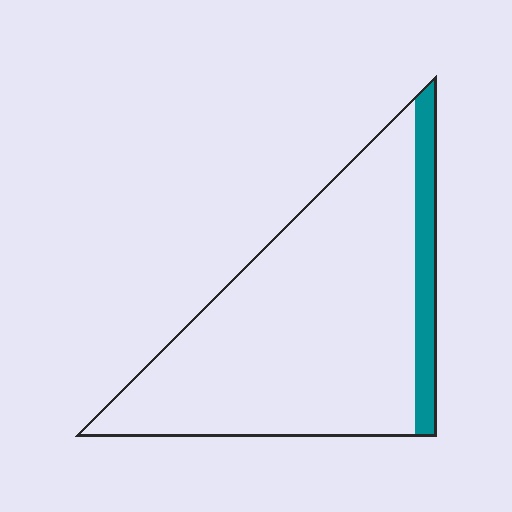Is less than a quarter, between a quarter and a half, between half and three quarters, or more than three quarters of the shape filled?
Less than a quarter.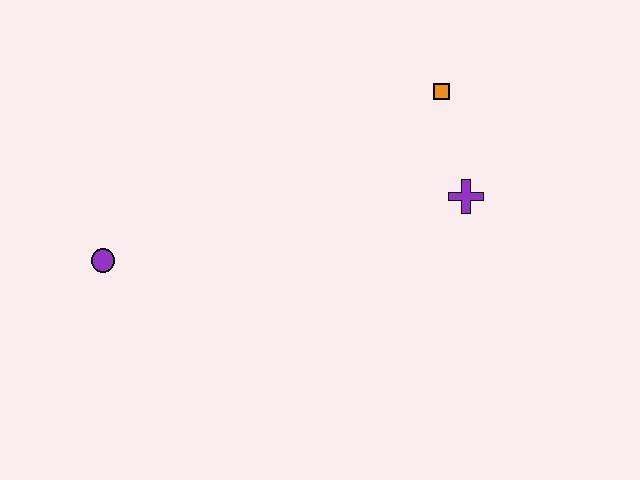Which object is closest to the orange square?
The purple cross is closest to the orange square.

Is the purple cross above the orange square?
No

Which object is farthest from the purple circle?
The orange square is farthest from the purple circle.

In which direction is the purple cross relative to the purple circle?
The purple cross is to the right of the purple circle.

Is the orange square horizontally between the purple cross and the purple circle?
Yes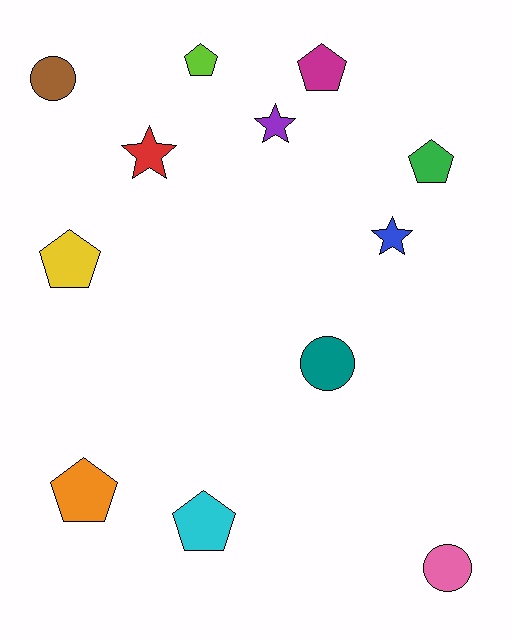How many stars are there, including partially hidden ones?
There are 3 stars.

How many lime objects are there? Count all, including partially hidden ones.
There is 1 lime object.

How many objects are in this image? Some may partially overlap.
There are 12 objects.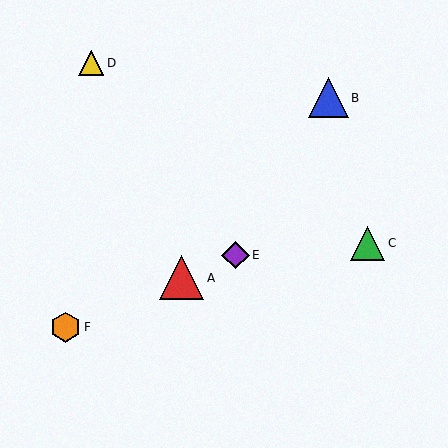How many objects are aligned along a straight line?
3 objects (A, E, F) are aligned along a straight line.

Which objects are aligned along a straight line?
Objects A, E, F are aligned along a straight line.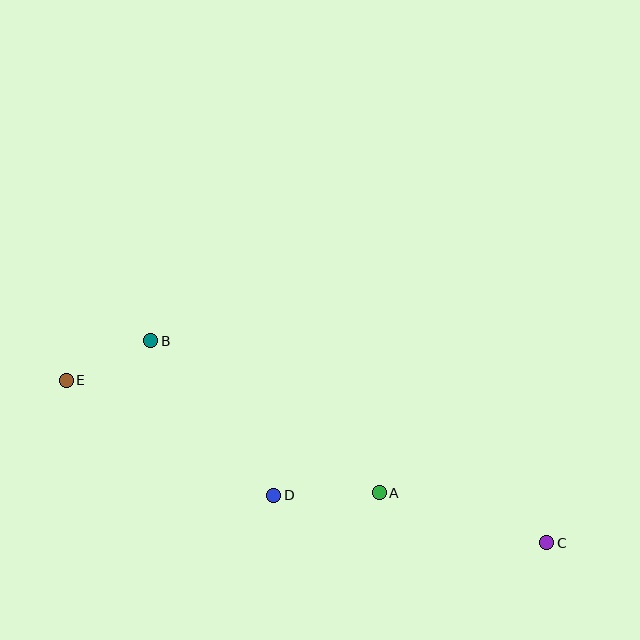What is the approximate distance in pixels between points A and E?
The distance between A and E is approximately 332 pixels.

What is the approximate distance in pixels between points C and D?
The distance between C and D is approximately 277 pixels.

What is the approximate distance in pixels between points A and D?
The distance between A and D is approximately 105 pixels.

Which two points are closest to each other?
Points B and E are closest to each other.